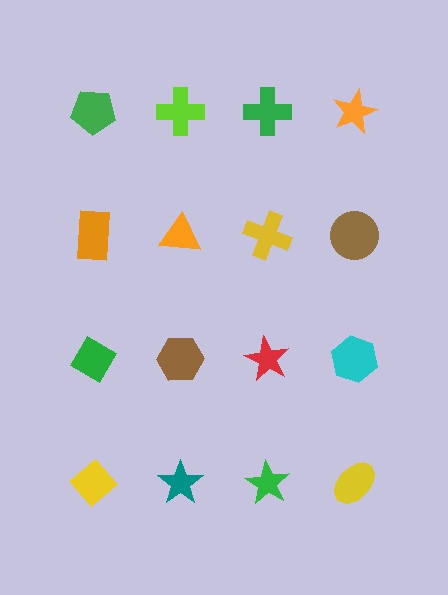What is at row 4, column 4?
A yellow ellipse.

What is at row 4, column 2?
A teal star.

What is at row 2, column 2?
An orange triangle.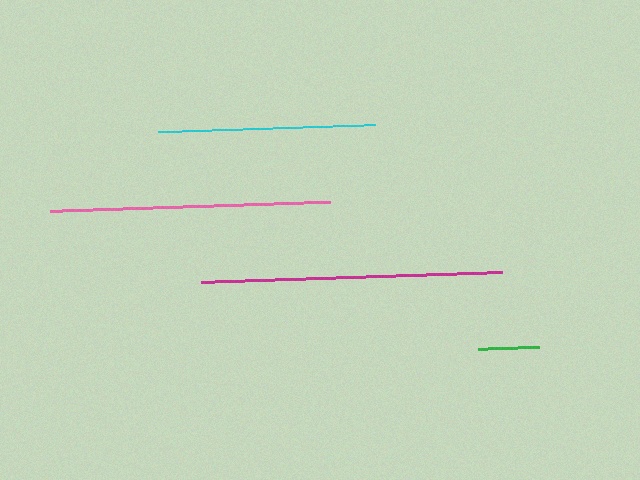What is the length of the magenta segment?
The magenta segment is approximately 301 pixels long.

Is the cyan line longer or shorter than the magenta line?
The magenta line is longer than the cyan line.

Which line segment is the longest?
The magenta line is the longest at approximately 301 pixels.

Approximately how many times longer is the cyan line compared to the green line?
The cyan line is approximately 3.6 times the length of the green line.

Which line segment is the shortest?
The green line is the shortest at approximately 60 pixels.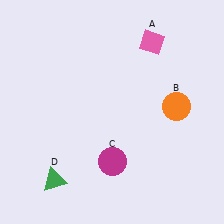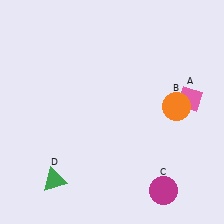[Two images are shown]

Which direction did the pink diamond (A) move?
The pink diamond (A) moved down.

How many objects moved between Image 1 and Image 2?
2 objects moved between the two images.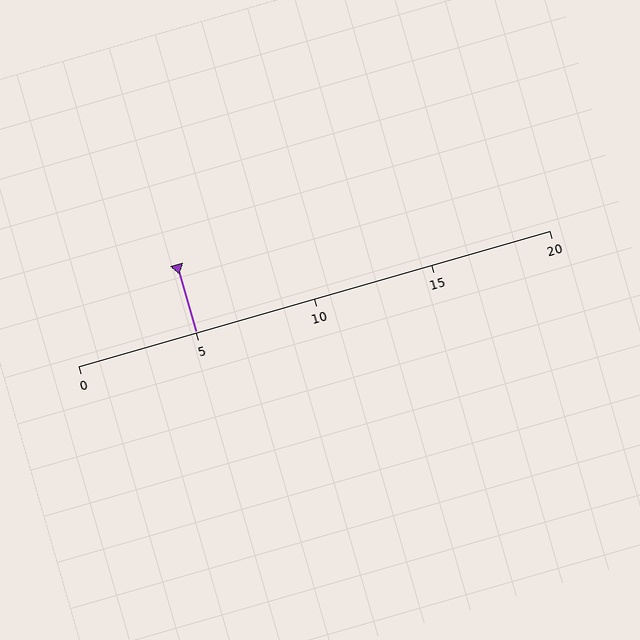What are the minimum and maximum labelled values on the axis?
The axis runs from 0 to 20.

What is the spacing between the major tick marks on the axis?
The major ticks are spaced 5 apart.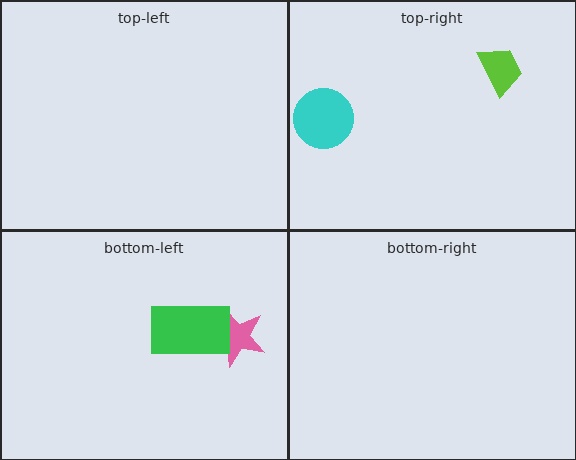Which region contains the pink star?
The bottom-left region.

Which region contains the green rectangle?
The bottom-left region.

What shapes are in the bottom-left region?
The pink star, the green rectangle.